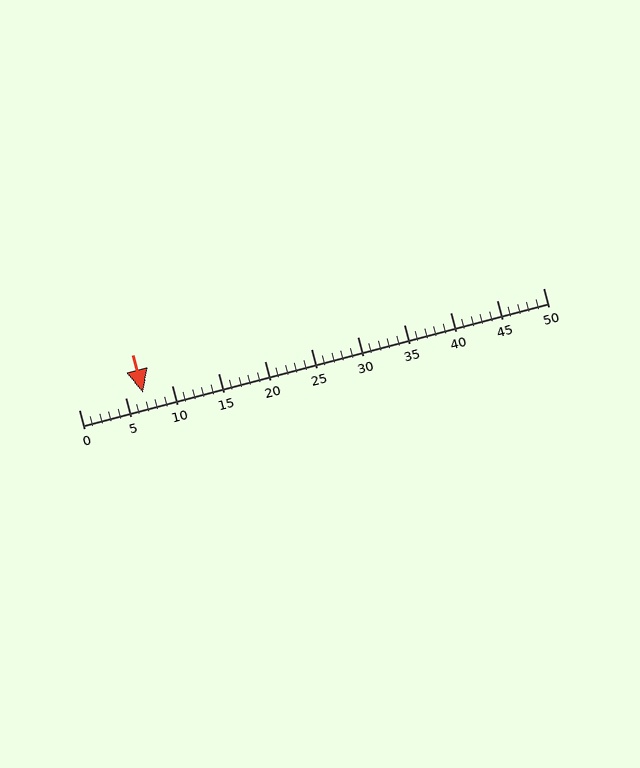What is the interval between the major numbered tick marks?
The major tick marks are spaced 5 units apart.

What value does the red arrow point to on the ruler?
The red arrow points to approximately 7.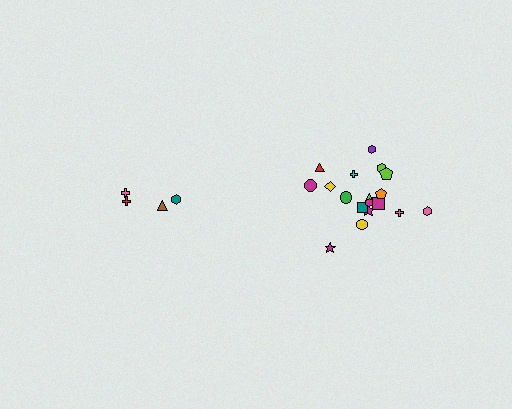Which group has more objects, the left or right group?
The right group.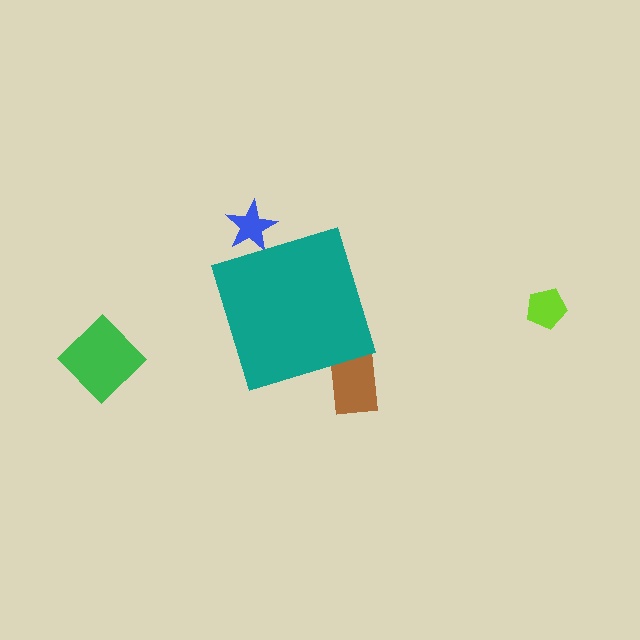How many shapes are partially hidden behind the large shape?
2 shapes are partially hidden.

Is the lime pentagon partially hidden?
No, the lime pentagon is fully visible.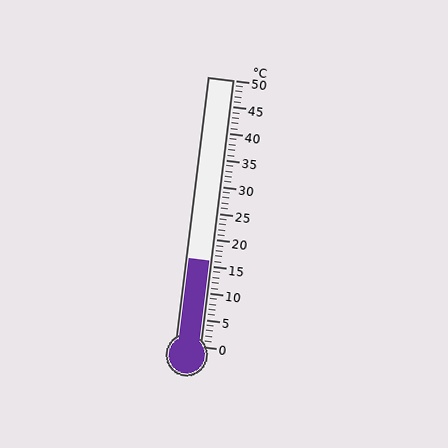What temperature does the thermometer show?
The thermometer shows approximately 16°C.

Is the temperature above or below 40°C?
The temperature is below 40°C.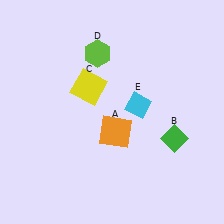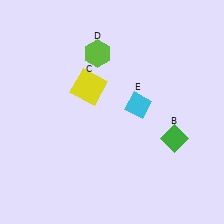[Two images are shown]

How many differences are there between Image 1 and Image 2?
There is 1 difference between the two images.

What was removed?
The orange square (A) was removed in Image 2.